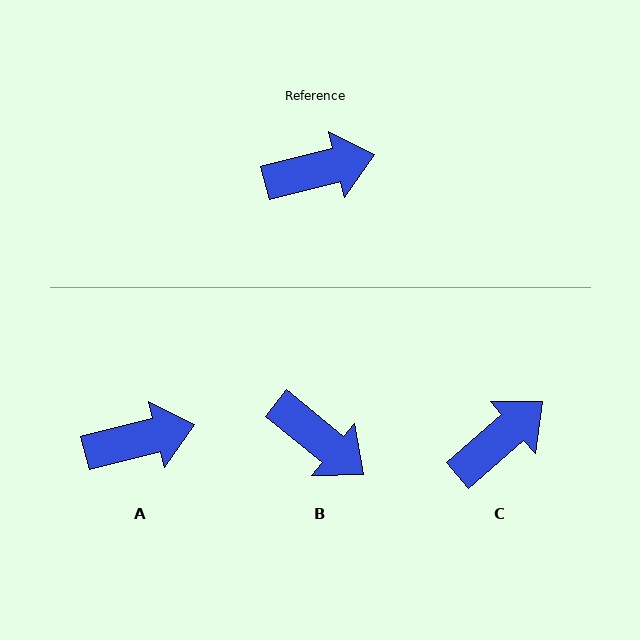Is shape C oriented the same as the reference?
No, it is off by about 27 degrees.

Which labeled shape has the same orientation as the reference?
A.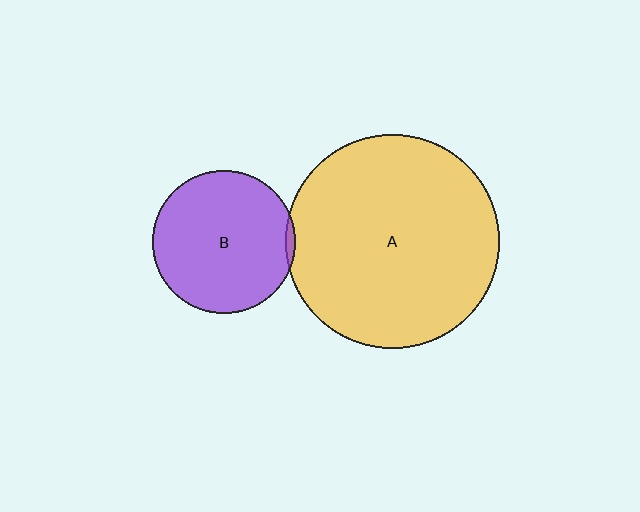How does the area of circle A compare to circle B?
Approximately 2.2 times.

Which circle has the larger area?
Circle A (yellow).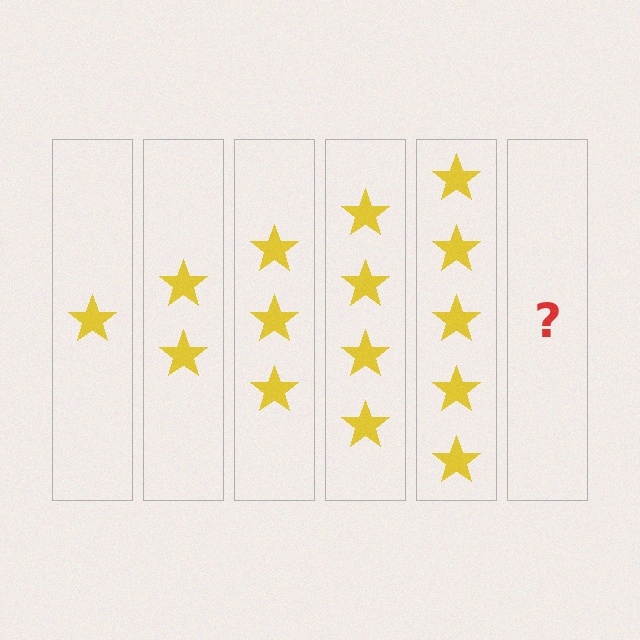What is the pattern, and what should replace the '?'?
The pattern is that each step adds one more star. The '?' should be 6 stars.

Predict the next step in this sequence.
The next step is 6 stars.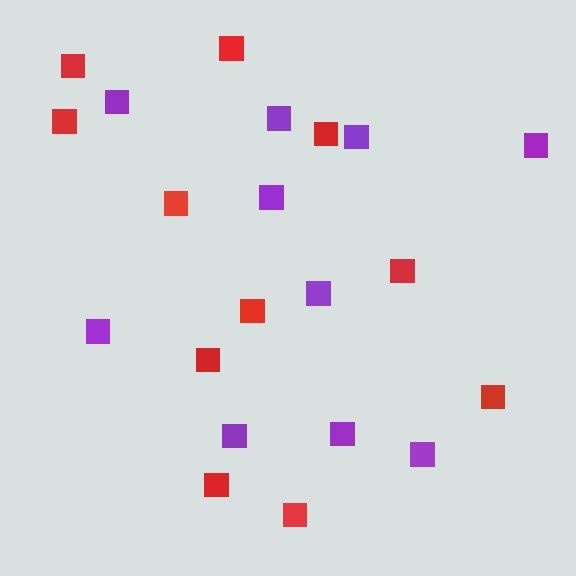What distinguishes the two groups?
There are 2 groups: one group of purple squares (10) and one group of red squares (11).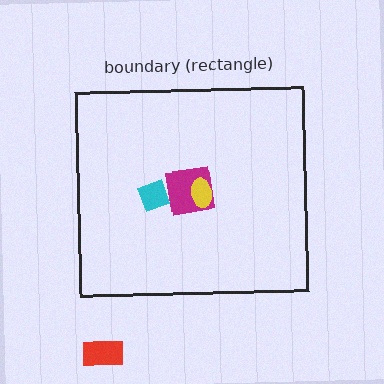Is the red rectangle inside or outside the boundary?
Outside.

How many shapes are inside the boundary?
3 inside, 1 outside.